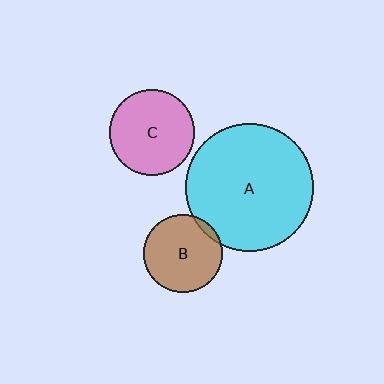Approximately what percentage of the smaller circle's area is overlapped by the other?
Approximately 5%.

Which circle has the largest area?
Circle A (cyan).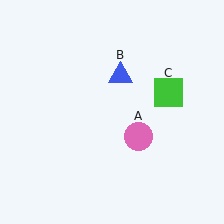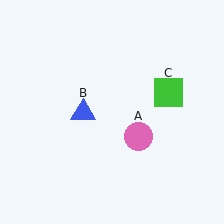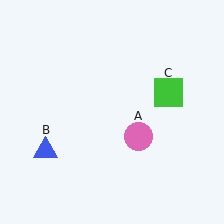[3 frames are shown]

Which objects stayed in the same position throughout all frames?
Pink circle (object A) and green square (object C) remained stationary.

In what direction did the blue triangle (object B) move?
The blue triangle (object B) moved down and to the left.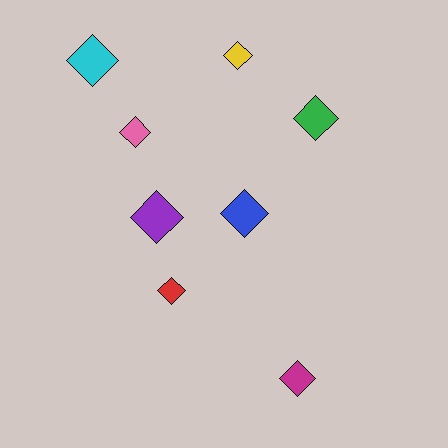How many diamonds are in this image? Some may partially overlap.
There are 8 diamonds.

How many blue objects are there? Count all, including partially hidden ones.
There is 1 blue object.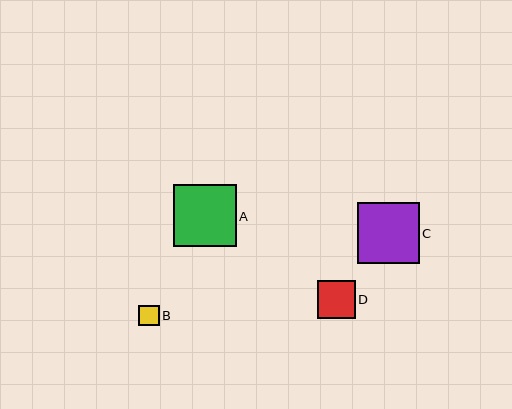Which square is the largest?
Square A is the largest with a size of approximately 63 pixels.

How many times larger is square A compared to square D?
Square A is approximately 1.6 times the size of square D.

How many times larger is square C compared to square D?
Square C is approximately 1.6 times the size of square D.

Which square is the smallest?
Square B is the smallest with a size of approximately 21 pixels.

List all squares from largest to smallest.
From largest to smallest: A, C, D, B.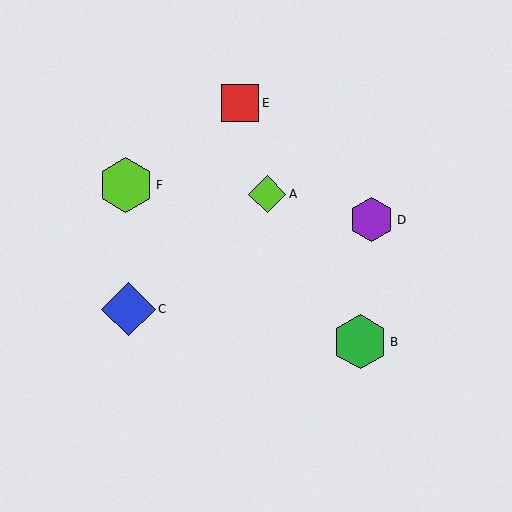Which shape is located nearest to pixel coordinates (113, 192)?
The lime hexagon (labeled F) at (126, 185) is nearest to that location.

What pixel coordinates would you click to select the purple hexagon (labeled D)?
Click at (372, 220) to select the purple hexagon D.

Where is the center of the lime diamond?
The center of the lime diamond is at (267, 194).